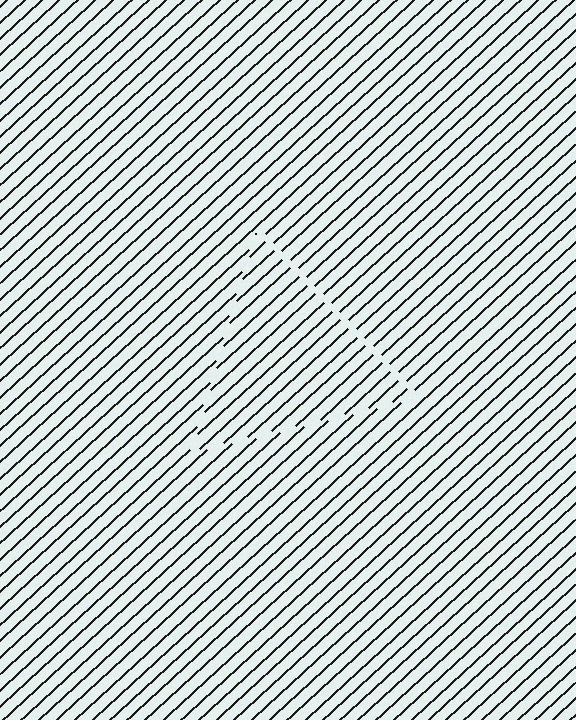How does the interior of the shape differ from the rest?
The interior of the shape contains the same grating, shifted by half a period — the contour is defined by the phase discontinuity where line-ends from the inner and outer gratings abut.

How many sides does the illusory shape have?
3 sides — the line-ends trace a triangle.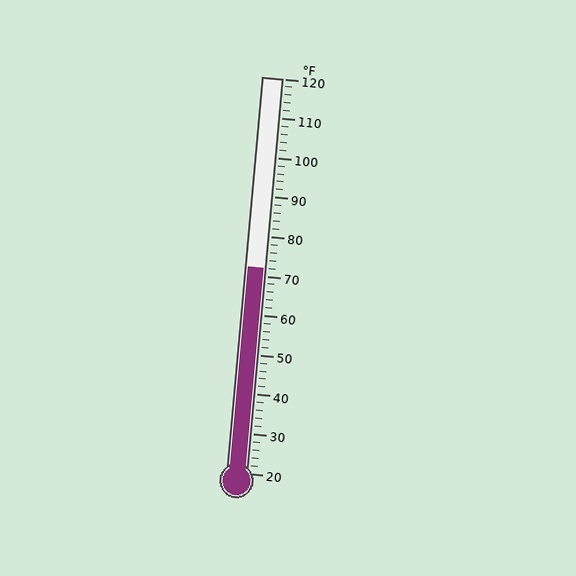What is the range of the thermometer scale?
The thermometer scale ranges from 20°F to 120°F.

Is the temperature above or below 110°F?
The temperature is below 110°F.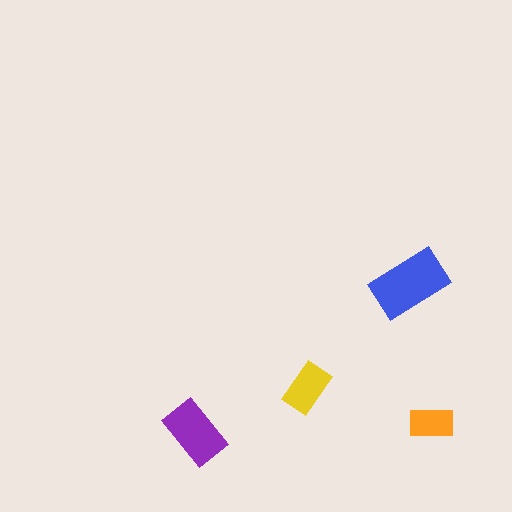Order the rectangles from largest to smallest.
the blue one, the purple one, the yellow one, the orange one.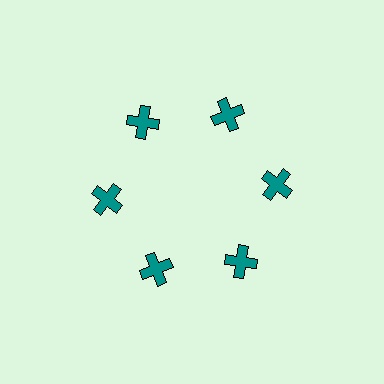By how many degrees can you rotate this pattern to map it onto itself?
The pattern maps onto itself every 60 degrees of rotation.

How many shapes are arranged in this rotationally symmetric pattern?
There are 6 shapes, arranged in 6 groups of 1.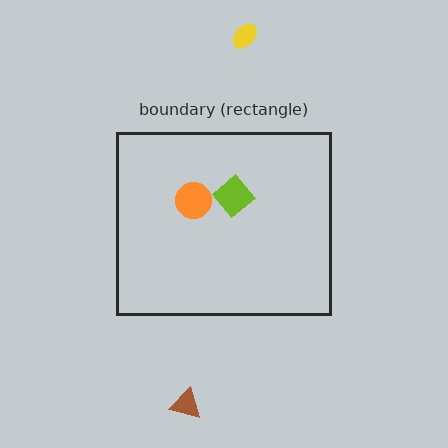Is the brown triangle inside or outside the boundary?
Outside.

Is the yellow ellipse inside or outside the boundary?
Outside.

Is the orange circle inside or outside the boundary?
Inside.